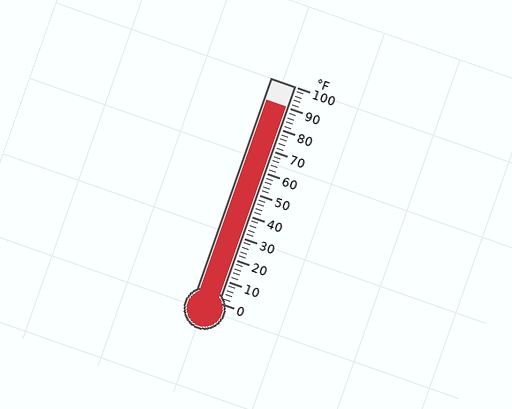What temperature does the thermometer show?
The thermometer shows approximately 90°F.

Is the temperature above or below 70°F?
The temperature is above 70°F.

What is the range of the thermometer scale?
The thermometer scale ranges from 0°F to 100°F.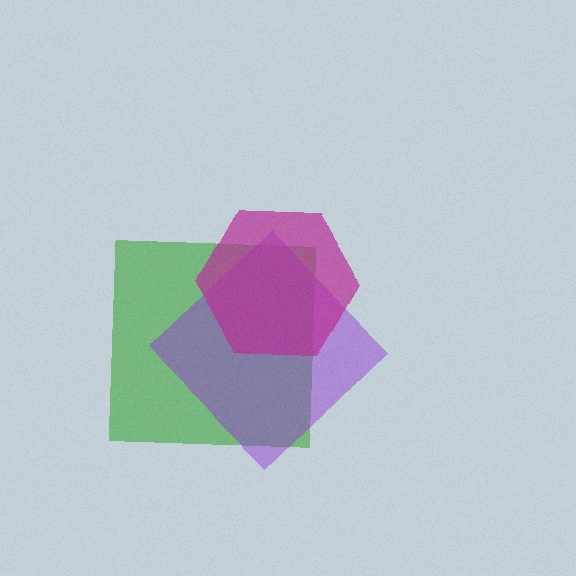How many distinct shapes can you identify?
There are 3 distinct shapes: a green square, a purple diamond, a magenta hexagon.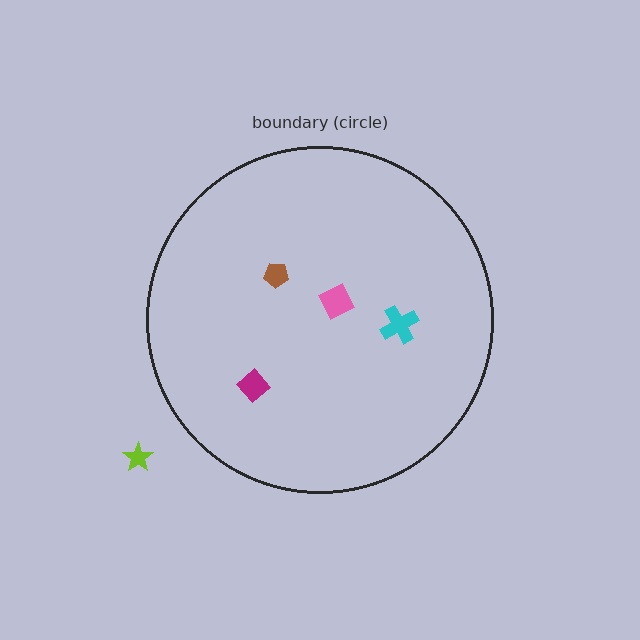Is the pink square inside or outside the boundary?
Inside.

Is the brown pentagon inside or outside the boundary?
Inside.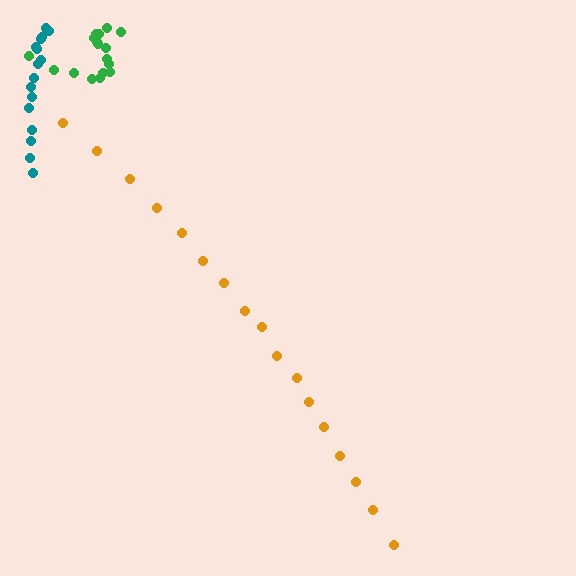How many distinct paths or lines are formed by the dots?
There are 3 distinct paths.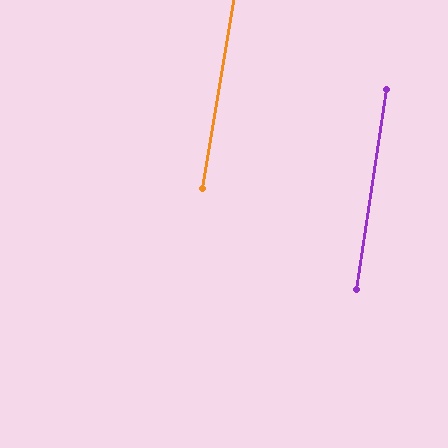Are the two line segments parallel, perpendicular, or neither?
Parallel — their directions differ by only 0.8°.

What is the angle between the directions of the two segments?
Approximately 1 degree.